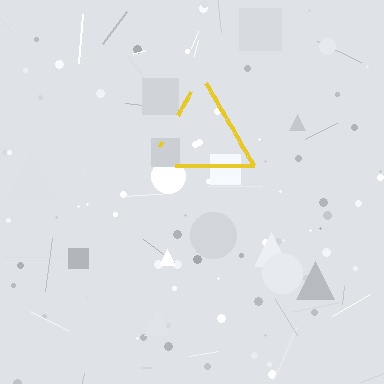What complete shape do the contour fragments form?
The contour fragments form a triangle.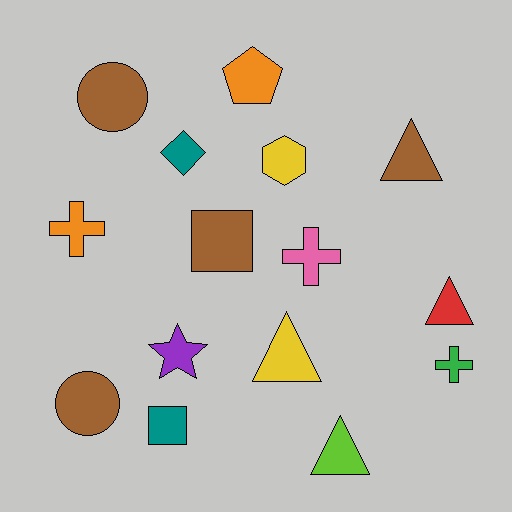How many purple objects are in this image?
There is 1 purple object.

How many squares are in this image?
There are 2 squares.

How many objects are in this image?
There are 15 objects.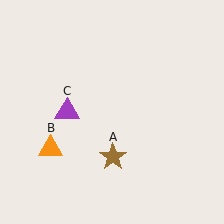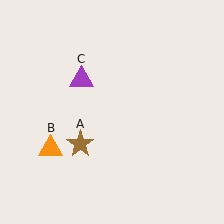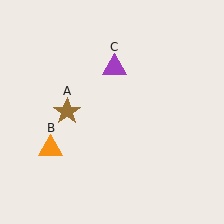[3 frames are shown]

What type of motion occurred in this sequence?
The brown star (object A), purple triangle (object C) rotated clockwise around the center of the scene.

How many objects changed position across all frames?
2 objects changed position: brown star (object A), purple triangle (object C).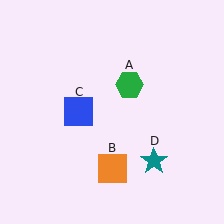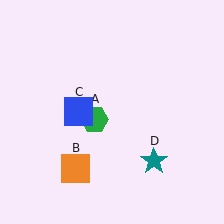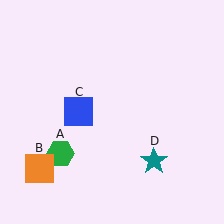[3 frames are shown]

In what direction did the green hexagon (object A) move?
The green hexagon (object A) moved down and to the left.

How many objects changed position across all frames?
2 objects changed position: green hexagon (object A), orange square (object B).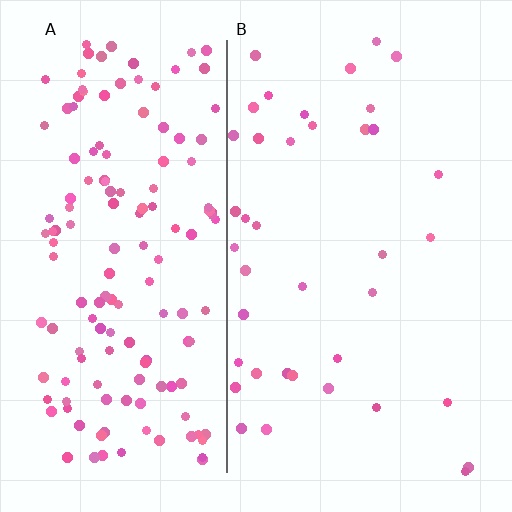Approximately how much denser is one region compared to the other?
Approximately 4.0× — region A over region B.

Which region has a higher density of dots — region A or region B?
A (the left).